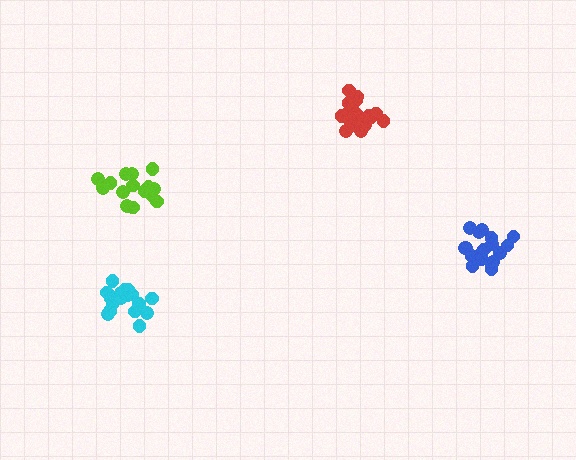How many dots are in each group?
Group 1: 15 dots, Group 2: 18 dots, Group 3: 19 dots, Group 4: 19 dots (71 total).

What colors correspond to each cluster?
The clusters are colored: lime, cyan, red, blue.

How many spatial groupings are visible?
There are 4 spatial groupings.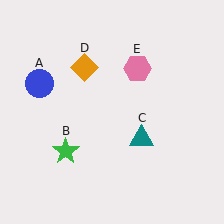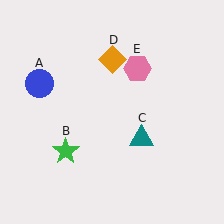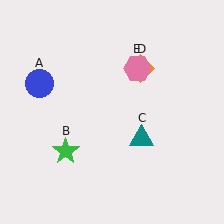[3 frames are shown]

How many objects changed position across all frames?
1 object changed position: orange diamond (object D).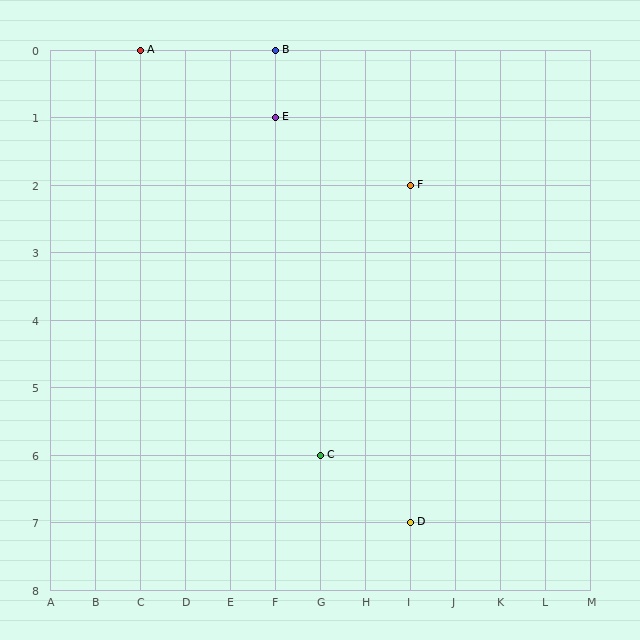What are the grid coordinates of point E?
Point E is at grid coordinates (F, 1).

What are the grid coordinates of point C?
Point C is at grid coordinates (G, 6).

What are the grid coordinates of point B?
Point B is at grid coordinates (F, 0).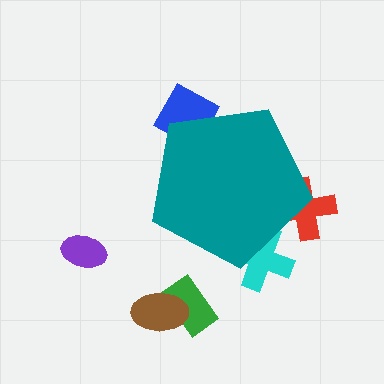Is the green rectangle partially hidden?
No, the green rectangle is fully visible.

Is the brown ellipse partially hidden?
No, the brown ellipse is fully visible.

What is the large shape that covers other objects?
A teal pentagon.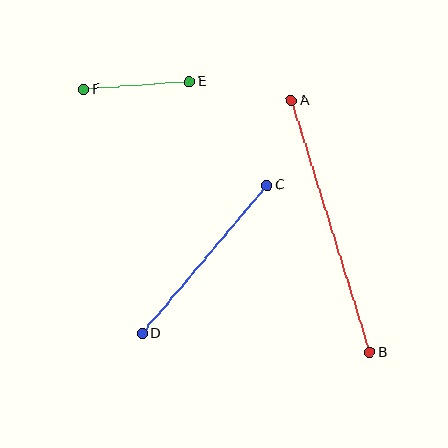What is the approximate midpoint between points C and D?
The midpoint is at approximately (205, 259) pixels.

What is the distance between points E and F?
The distance is approximately 106 pixels.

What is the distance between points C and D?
The distance is approximately 194 pixels.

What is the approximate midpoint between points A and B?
The midpoint is at approximately (331, 227) pixels.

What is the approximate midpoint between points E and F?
The midpoint is at approximately (137, 86) pixels.